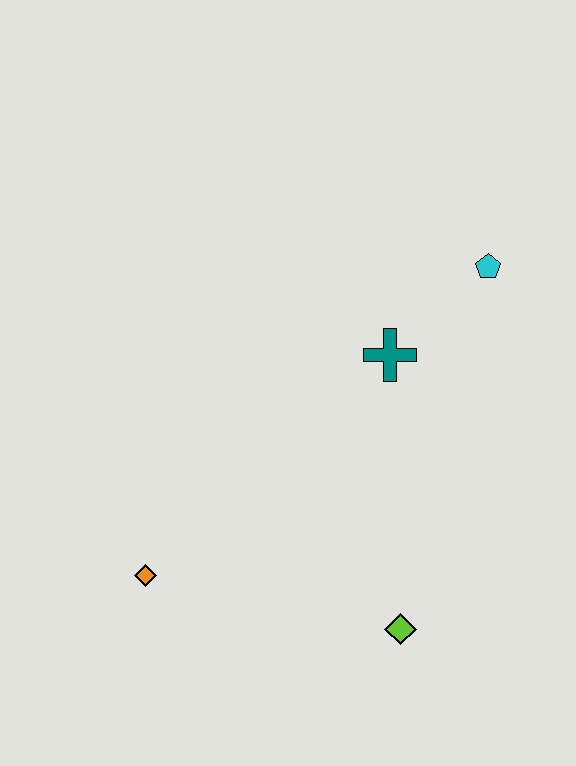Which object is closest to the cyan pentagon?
The teal cross is closest to the cyan pentagon.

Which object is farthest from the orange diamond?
The cyan pentagon is farthest from the orange diamond.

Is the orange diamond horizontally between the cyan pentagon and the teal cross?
No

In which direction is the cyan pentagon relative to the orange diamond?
The cyan pentagon is to the right of the orange diamond.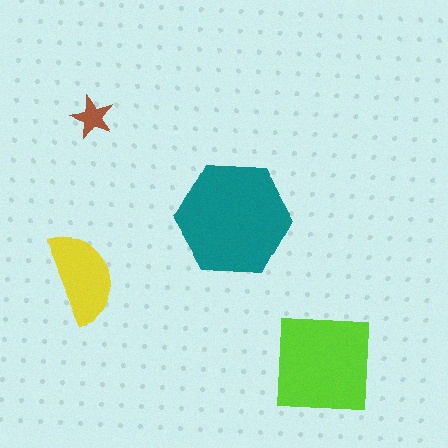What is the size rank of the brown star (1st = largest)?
4th.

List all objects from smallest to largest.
The brown star, the yellow semicircle, the lime square, the teal hexagon.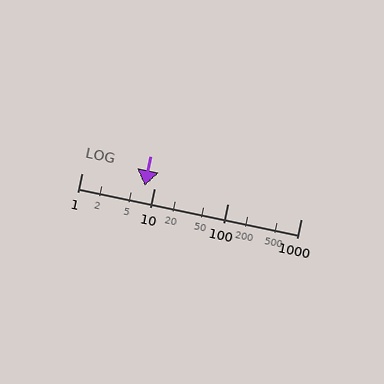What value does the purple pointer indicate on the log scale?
The pointer indicates approximately 7.2.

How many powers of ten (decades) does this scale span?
The scale spans 3 decades, from 1 to 1000.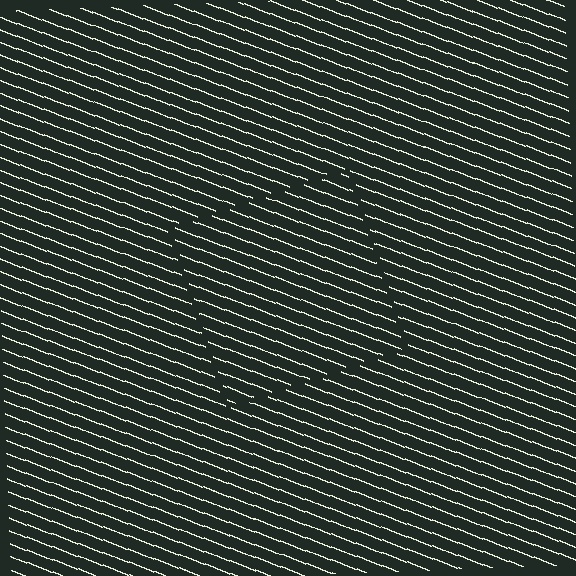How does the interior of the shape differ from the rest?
The interior of the shape contains the same grating, shifted by half a period — the contour is defined by the phase discontinuity where line-ends from the inner and outer gratings abut.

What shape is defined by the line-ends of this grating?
An illusory square. The interior of the shape contains the same grating, shifted by half a period — the contour is defined by the phase discontinuity where line-ends from the inner and outer gratings abut.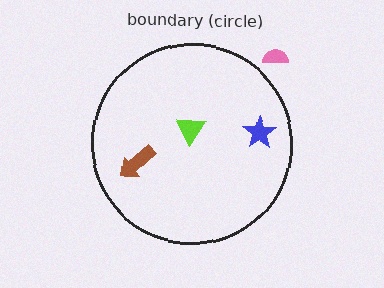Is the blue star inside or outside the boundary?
Inside.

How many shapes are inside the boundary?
3 inside, 1 outside.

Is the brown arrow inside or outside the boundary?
Inside.